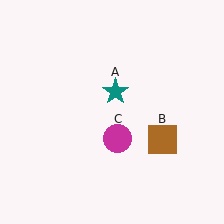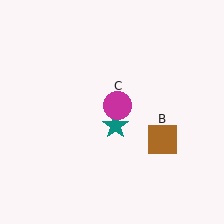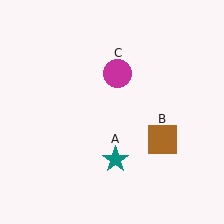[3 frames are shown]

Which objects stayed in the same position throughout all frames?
Brown square (object B) remained stationary.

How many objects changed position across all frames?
2 objects changed position: teal star (object A), magenta circle (object C).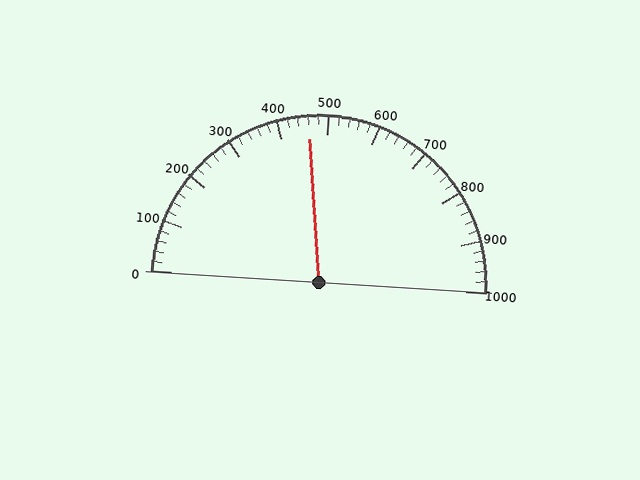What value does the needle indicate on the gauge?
The needle indicates approximately 460.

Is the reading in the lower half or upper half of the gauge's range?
The reading is in the lower half of the range (0 to 1000).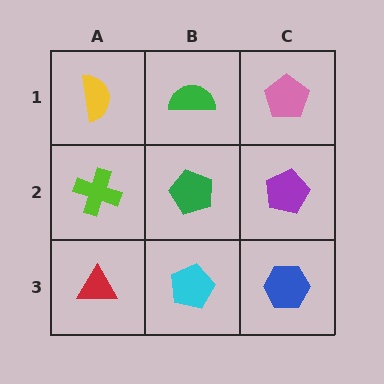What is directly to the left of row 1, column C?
A green semicircle.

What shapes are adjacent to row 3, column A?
A lime cross (row 2, column A), a cyan pentagon (row 3, column B).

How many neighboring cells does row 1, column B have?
3.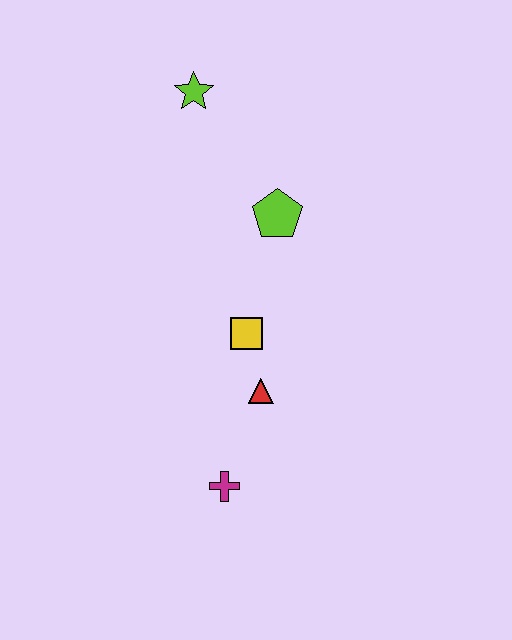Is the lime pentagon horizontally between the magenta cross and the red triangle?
No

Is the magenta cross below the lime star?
Yes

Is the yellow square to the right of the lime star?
Yes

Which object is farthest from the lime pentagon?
The magenta cross is farthest from the lime pentagon.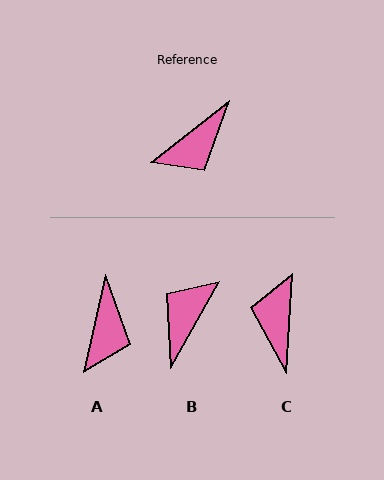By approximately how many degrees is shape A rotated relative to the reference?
Approximately 40 degrees counter-clockwise.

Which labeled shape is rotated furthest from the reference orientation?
B, about 157 degrees away.